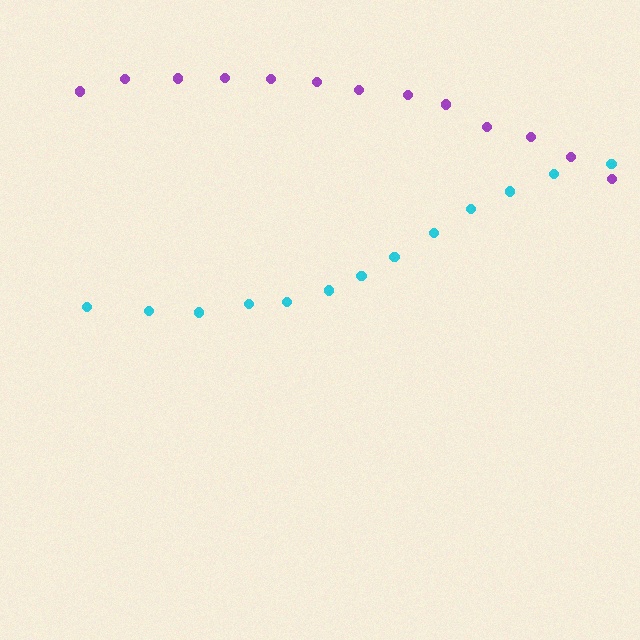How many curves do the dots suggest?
There are 2 distinct paths.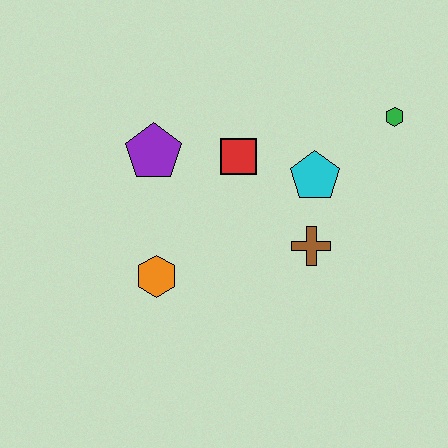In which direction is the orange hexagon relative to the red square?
The orange hexagon is below the red square.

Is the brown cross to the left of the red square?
No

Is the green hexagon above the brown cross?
Yes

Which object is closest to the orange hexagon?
The purple pentagon is closest to the orange hexagon.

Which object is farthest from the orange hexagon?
The green hexagon is farthest from the orange hexagon.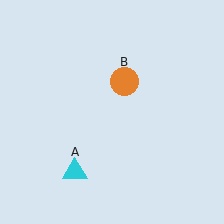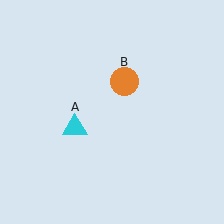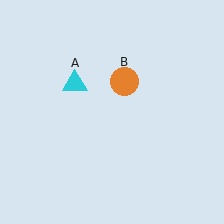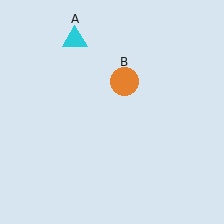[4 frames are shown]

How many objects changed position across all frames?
1 object changed position: cyan triangle (object A).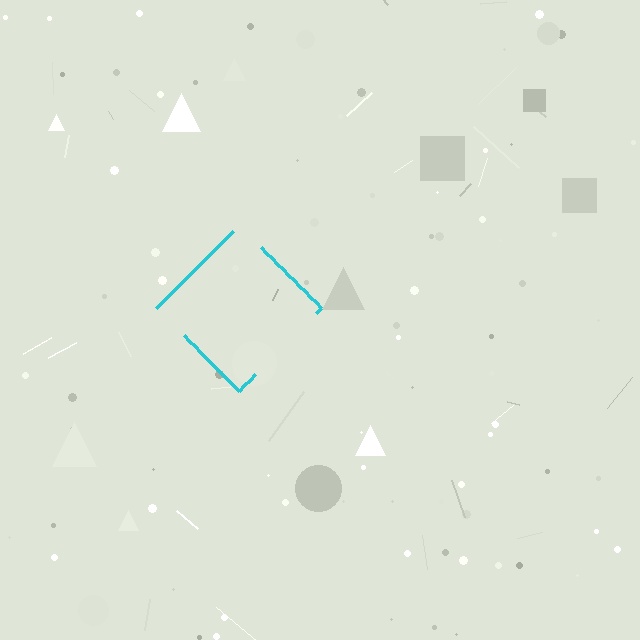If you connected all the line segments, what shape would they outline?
They would outline a diamond.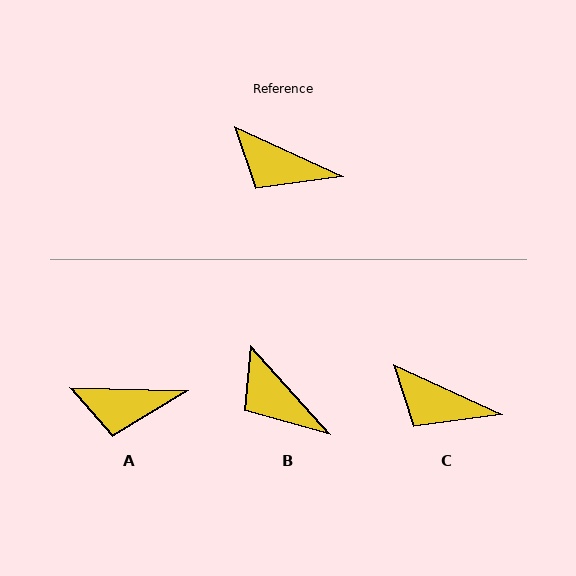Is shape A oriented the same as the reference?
No, it is off by about 23 degrees.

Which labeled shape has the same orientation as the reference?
C.